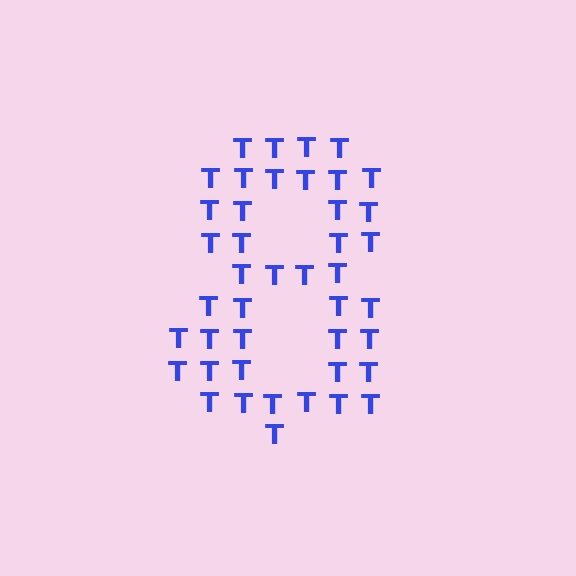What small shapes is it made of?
It is made of small letter T's.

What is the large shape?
The large shape is the digit 8.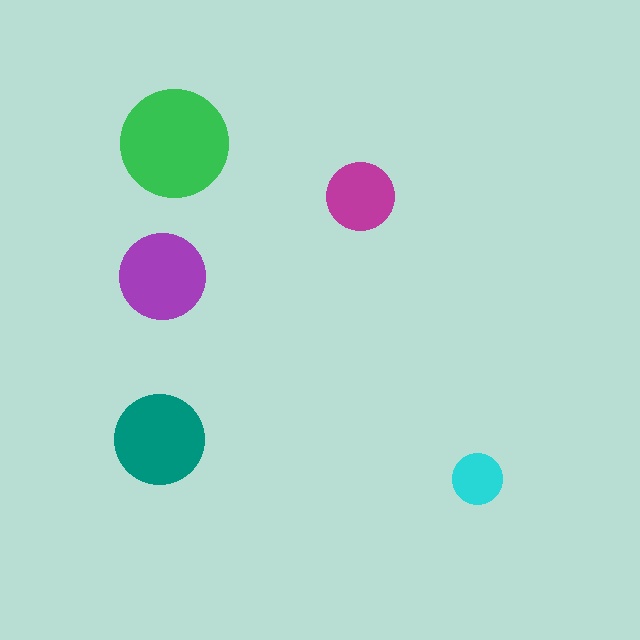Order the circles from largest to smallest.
the green one, the teal one, the purple one, the magenta one, the cyan one.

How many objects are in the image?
There are 5 objects in the image.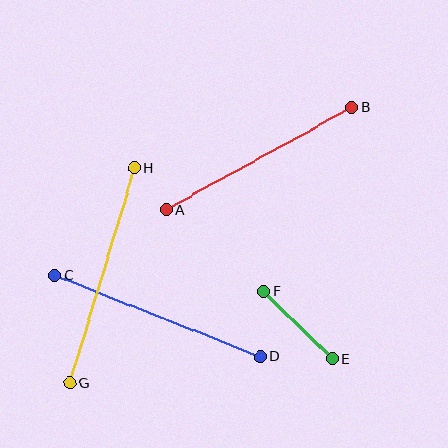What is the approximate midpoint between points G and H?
The midpoint is at approximately (102, 276) pixels.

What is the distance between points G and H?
The distance is approximately 225 pixels.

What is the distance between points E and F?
The distance is approximately 97 pixels.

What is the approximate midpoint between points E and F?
The midpoint is at approximately (298, 325) pixels.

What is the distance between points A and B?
The distance is approximately 212 pixels.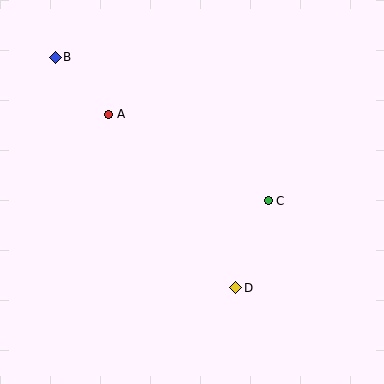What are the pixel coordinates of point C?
Point C is at (268, 201).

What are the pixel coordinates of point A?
Point A is at (109, 114).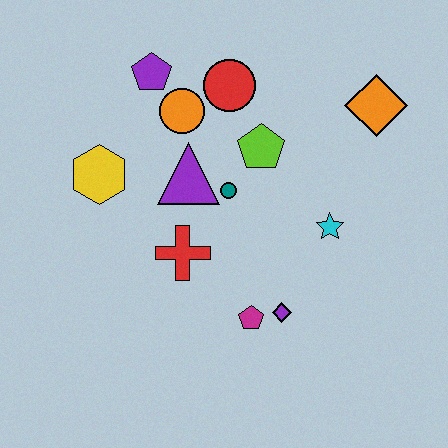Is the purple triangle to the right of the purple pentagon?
Yes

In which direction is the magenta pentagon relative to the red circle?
The magenta pentagon is below the red circle.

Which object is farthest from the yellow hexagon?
The orange diamond is farthest from the yellow hexagon.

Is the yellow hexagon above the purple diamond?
Yes